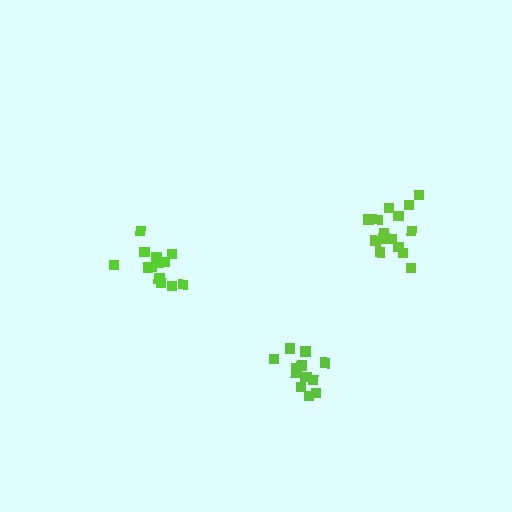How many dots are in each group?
Group 1: 15 dots, Group 2: 13 dots, Group 3: 14 dots (42 total).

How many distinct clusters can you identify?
There are 3 distinct clusters.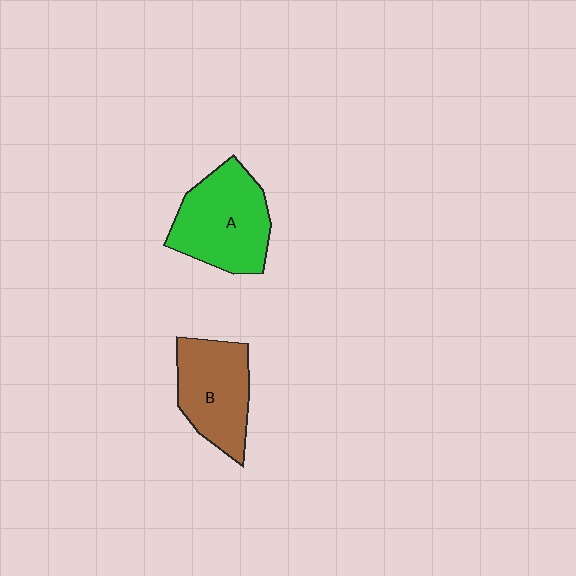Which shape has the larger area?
Shape A (green).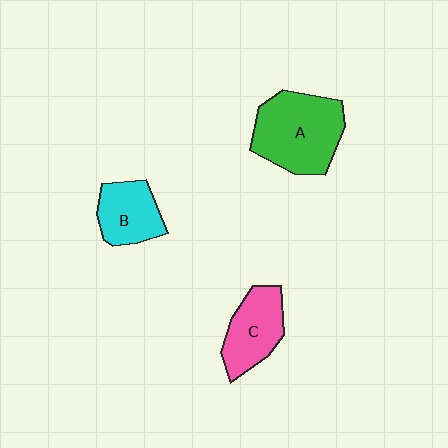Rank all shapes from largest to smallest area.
From largest to smallest: A (green), C (pink), B (cyan).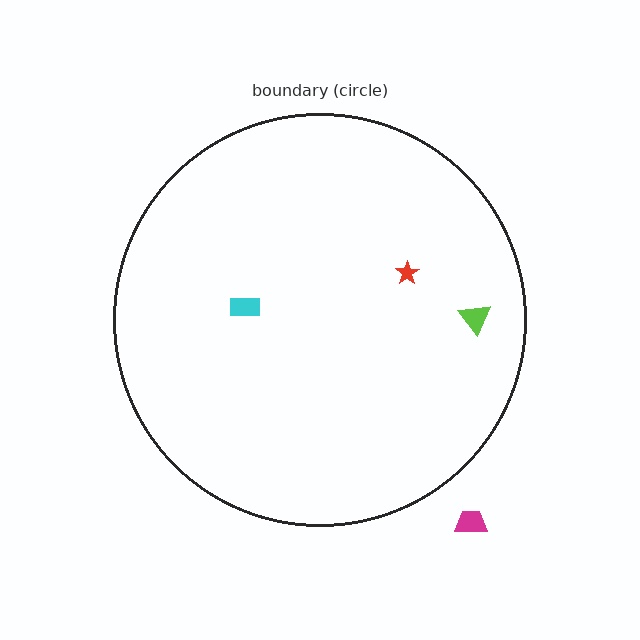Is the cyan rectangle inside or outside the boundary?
Inside.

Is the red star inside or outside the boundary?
Inside.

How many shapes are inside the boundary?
3 inside, 1 outside.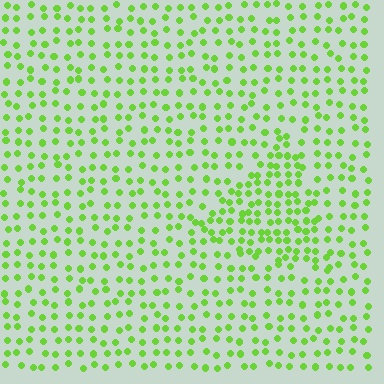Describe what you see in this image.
The image contains small lime elements arranged at two different densities. A triangle-shaped region is visible where the elements are more densely packed than the surrounding area.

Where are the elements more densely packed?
The elements are more densely packed inside the triangle boundary.